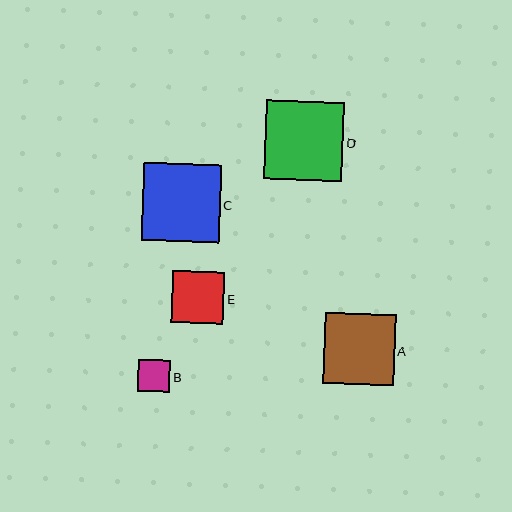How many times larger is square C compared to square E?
Square C is approximately 1.5 times the size of square E.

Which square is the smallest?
Square B is the smallest with a size of approximately 32 pixels.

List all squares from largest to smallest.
From largest to smallest: D, C, A, E, B.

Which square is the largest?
Square D is the largest with a size of approximately 78 pixels.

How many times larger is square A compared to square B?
Square A is approximately 2.2 times the size of square B.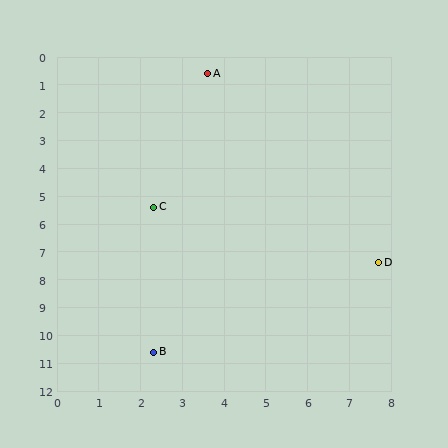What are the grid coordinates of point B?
Point B is at approximately (2.3, 10.6).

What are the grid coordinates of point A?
Point A is at approximately (3.6, 0.6).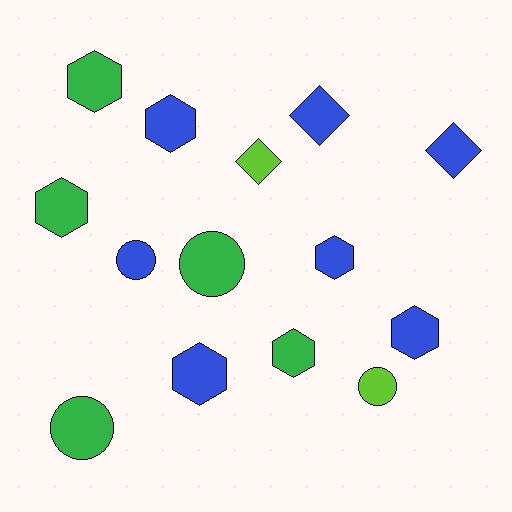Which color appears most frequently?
Blue, with 7 objects.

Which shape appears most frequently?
Hexagon, with 7 objects.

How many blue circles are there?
There is 1 blue circle.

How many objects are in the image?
There are 14 objects.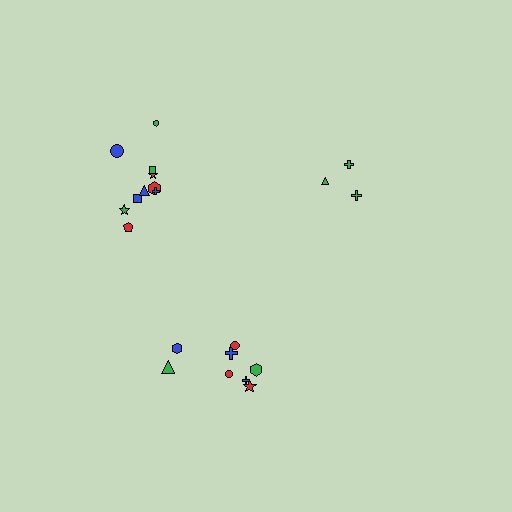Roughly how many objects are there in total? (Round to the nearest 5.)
Roughly 20 objects in total.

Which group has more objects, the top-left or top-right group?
The top-left group.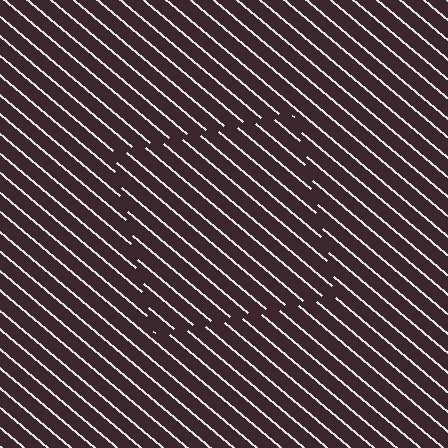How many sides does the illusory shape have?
4 sides — the line-ends trace a square.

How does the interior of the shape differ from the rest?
The interior of the shape contains the same grating, shifted by half a period — the contour is defined by the phase discontinuity where line-ends from the inner and outer gratings abut.